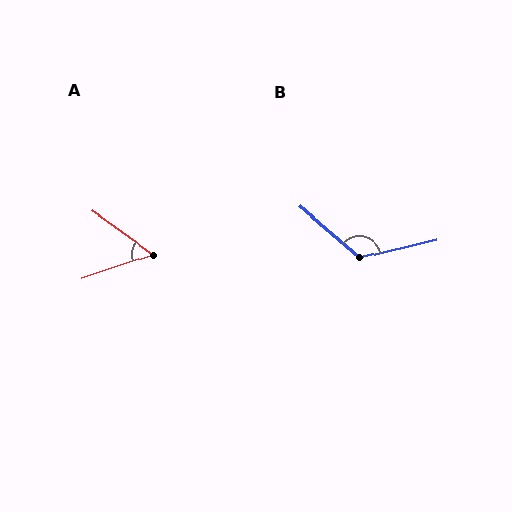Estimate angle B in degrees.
Approximately 127 degrees.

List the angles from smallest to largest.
A (54°), B (127°).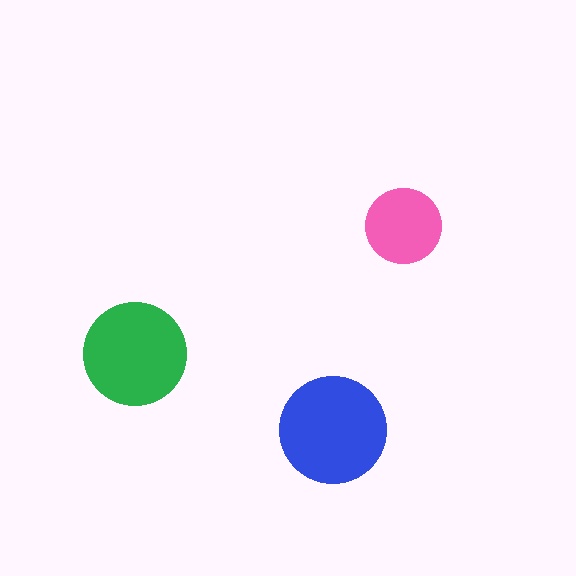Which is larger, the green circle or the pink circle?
The green one.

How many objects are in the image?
There are 3 objects in the image.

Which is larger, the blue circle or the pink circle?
The blue one.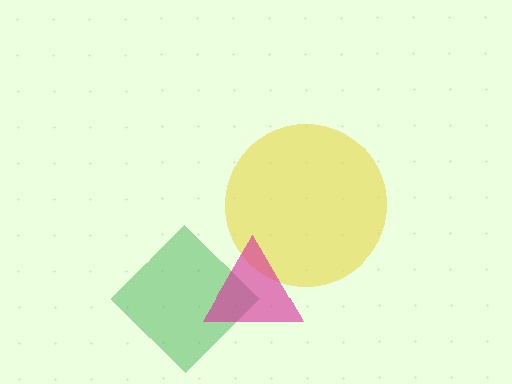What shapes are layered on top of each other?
The layered shapes are: a green diamond, a yellow circle, a magenta triangle.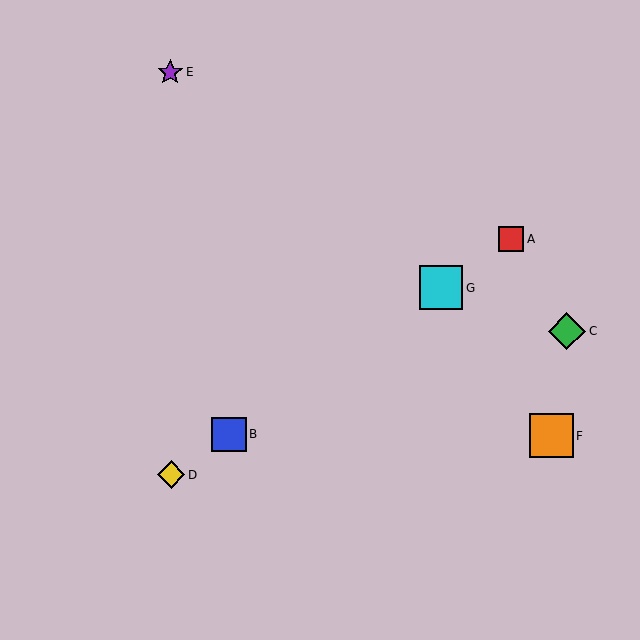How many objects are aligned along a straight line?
4 objects (A, B, D, G) are aligned along a straight line.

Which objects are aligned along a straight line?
Objects A, B, D, G are aligned along a straight line.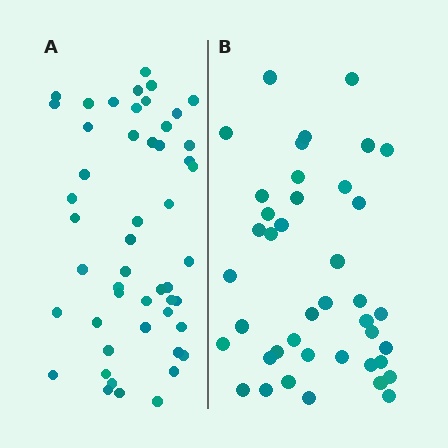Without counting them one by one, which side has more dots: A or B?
Region A (the left region) has more dots.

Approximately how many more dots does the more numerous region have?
Region A has roughly 8 or so more dots than region B.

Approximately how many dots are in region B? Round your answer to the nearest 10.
About 40 dots. (The exact count is 41, which rounds to 40.)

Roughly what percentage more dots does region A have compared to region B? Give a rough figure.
About 20% more.